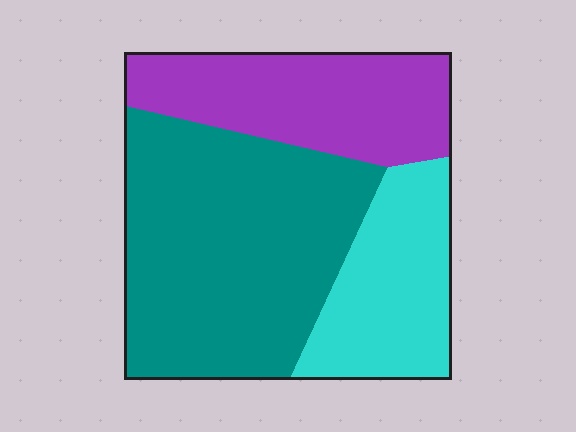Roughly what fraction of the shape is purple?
Purple covers 27% of the shape.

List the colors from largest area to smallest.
From largest to smallest: teal, purple, cyan.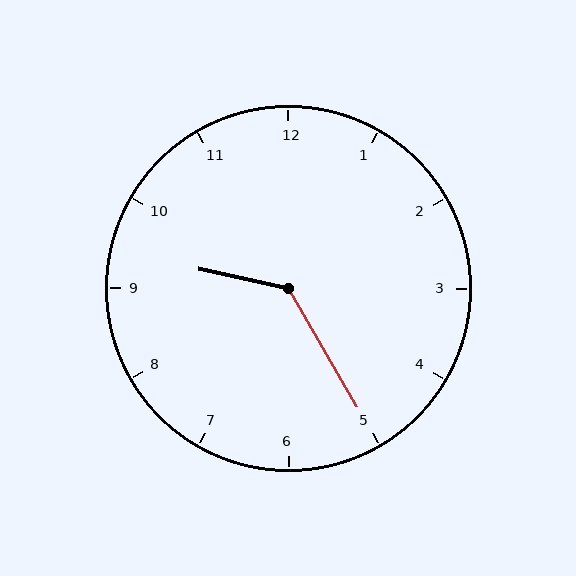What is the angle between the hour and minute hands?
Approximately 132 degrees.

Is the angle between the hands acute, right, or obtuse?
It is obtuse.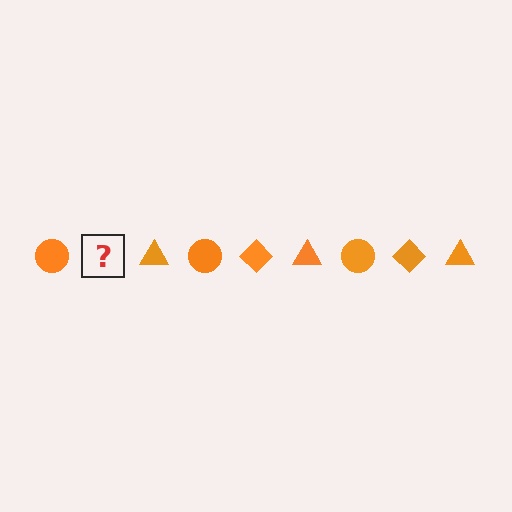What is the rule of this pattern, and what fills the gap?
The rule is that the pattern cycles through circle, diamond, triangle shapes in orange. The gap should be filled with an orange diamond.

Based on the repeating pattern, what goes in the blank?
The blank should be an orange diamond.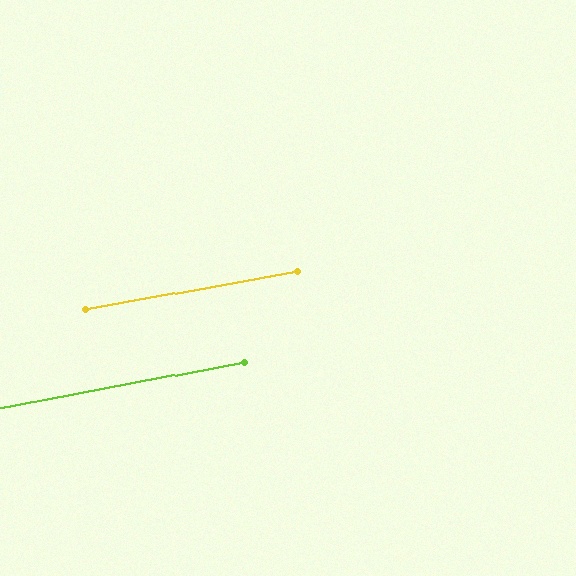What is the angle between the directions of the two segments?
Approximately 0 degrees.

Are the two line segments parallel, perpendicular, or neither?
Parallel — their directions differ by only 0.3°.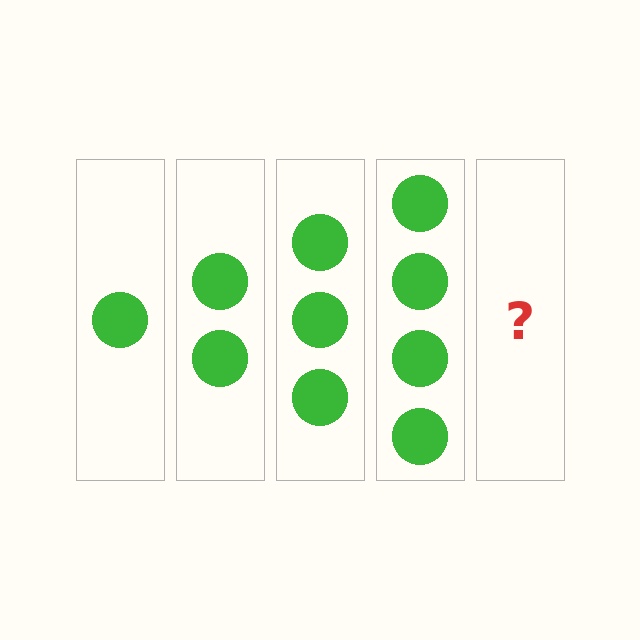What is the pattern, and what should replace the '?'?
The pattern is that each step adds one more circle. The '?' should be 5 circles.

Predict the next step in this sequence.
The next step is 5 circles.